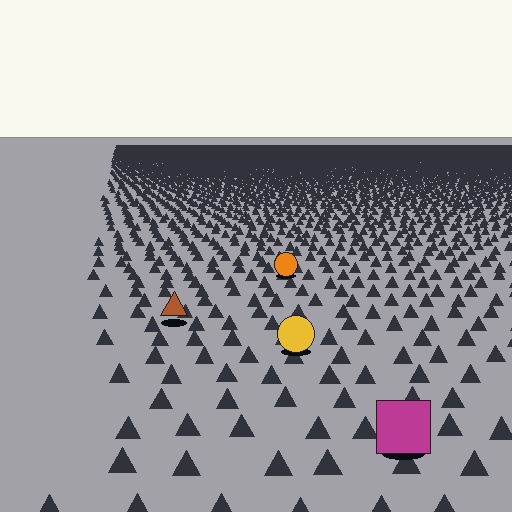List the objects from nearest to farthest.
From nearest to farthest: the magenta square, the yellow circle, the brown triangle, the orange circle.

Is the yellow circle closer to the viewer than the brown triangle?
Yes. The yellow circle is closer — you can tell from the texture gradient: the ground texture is coarser near it.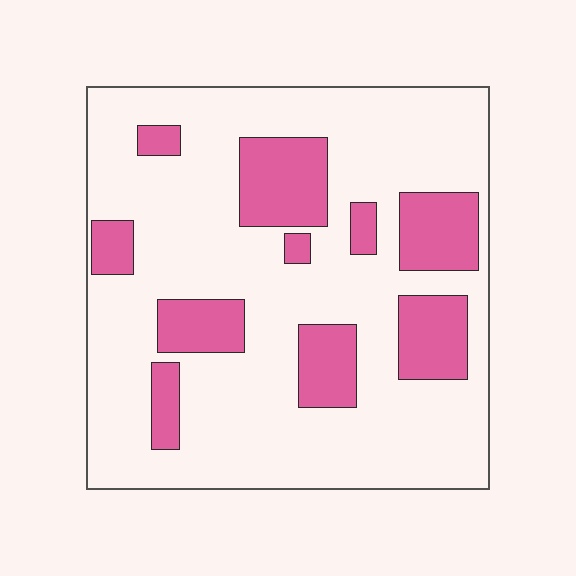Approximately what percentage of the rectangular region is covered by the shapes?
Approximately 25%.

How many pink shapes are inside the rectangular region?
10.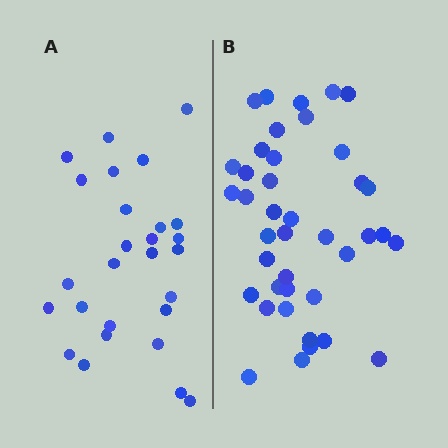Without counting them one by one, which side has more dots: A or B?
Region B (the right region) has more dots.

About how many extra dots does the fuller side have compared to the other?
Region B has approximately 15 more dots than region A.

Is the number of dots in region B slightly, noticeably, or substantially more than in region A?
Region B has substantially more. The ratio is roughly 1.5 to 1.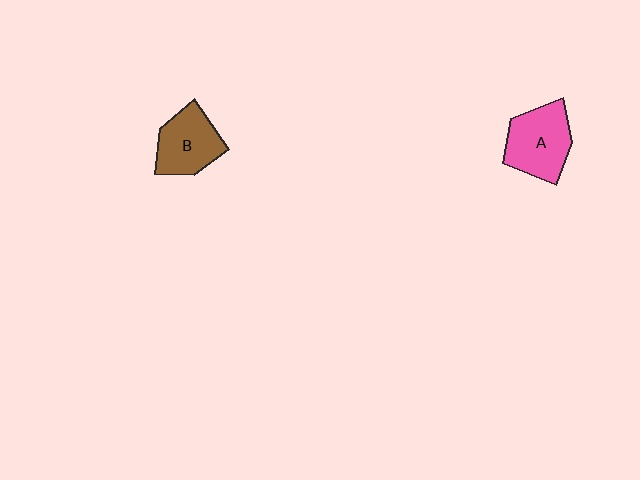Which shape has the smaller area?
Shape B (brown).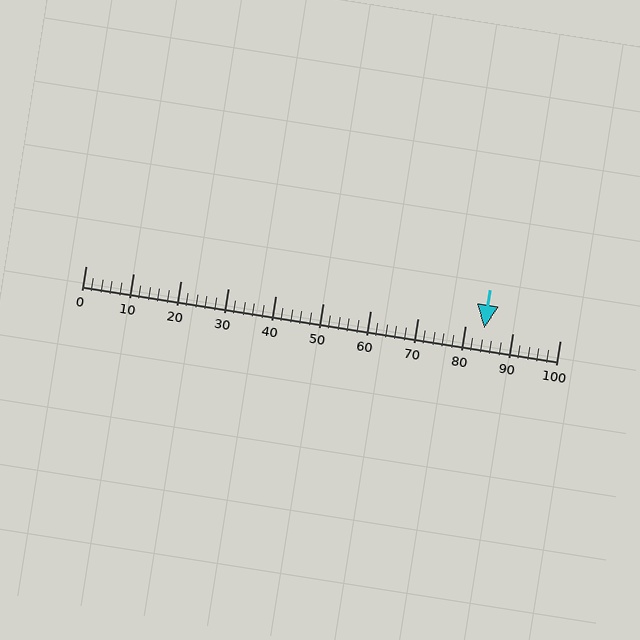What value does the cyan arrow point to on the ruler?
The cyan arrow points to approximately 84.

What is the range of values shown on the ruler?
The ruler shows values from 0 to 100.